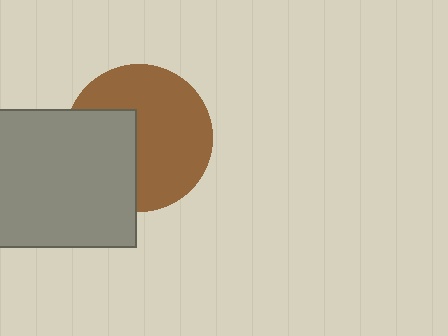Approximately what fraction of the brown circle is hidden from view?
Roughly 36% of the brown circle is hidden behind the gray rectangle.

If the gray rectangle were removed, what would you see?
You would see the complete brown circle.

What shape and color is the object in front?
The object in front is a gray rectangle.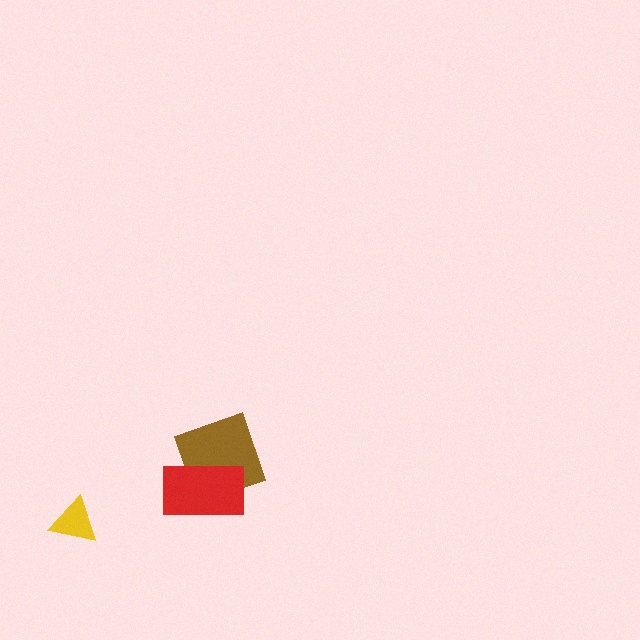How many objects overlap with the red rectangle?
1 object overlaps with the red rectangle.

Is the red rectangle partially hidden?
No, no other shape covers it.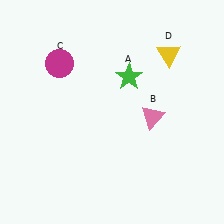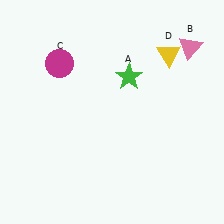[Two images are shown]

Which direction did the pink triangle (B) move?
The pink triangle (B) moved up.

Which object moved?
The pink triangle (B) moved up.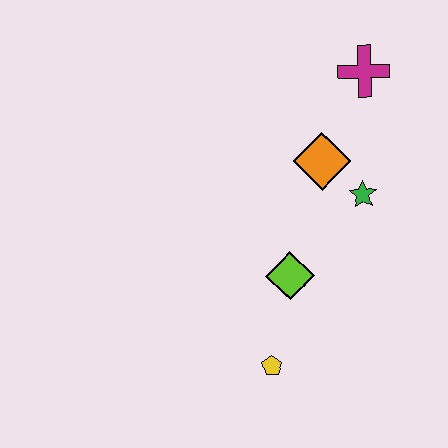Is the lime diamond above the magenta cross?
No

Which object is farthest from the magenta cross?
The yellow pentagon is farthest from the magenta cross.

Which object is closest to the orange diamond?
The green star is closest to the orange diamond.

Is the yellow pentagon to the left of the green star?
Yes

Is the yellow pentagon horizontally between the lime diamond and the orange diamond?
No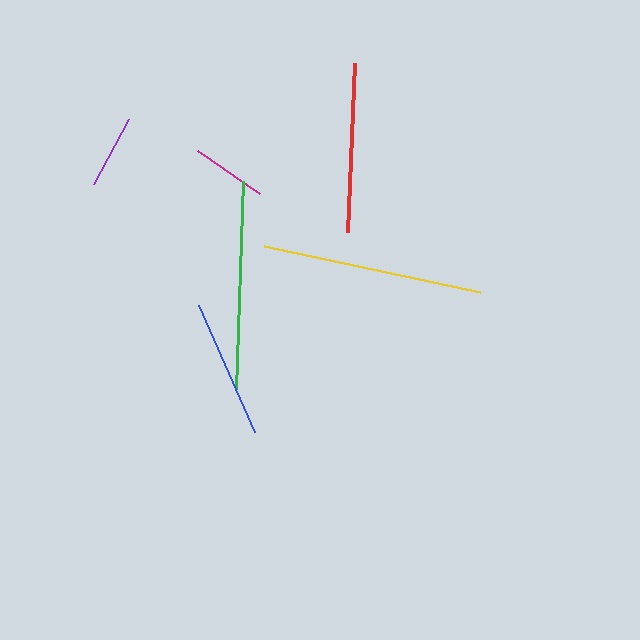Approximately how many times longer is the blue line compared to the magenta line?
The blue line is approximately 1.8 times the length of the magenta line.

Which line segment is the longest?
The yellow line is the longest at approximately 222 pixels.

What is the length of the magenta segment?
The magenta segment is approximately 76 pixels long.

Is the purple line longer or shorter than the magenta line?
The magenta line is longer than the purple line.